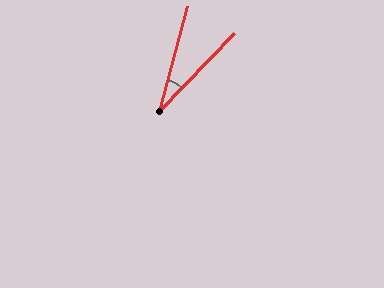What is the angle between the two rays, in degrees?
Approximately 29 degrees.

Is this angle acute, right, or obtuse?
It is acute.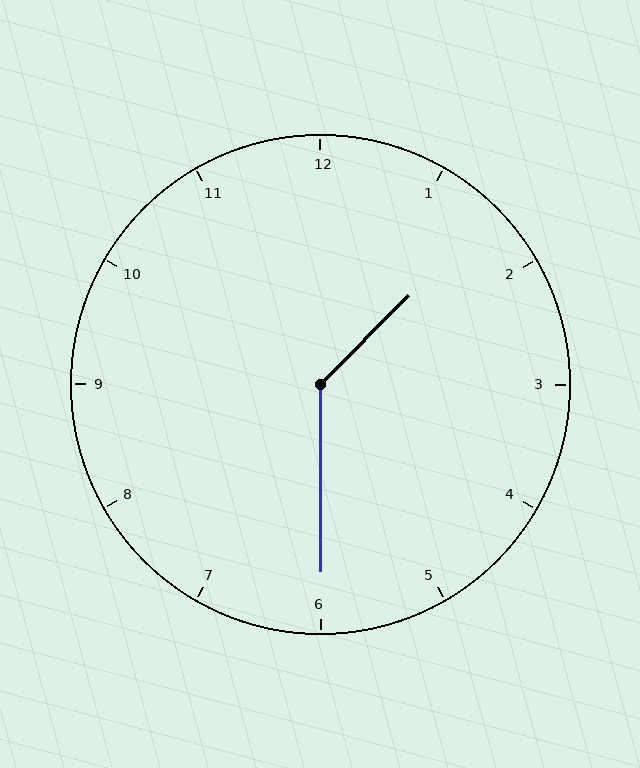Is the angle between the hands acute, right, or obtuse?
It is obtuse.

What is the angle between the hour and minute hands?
Approximately 135 degrees.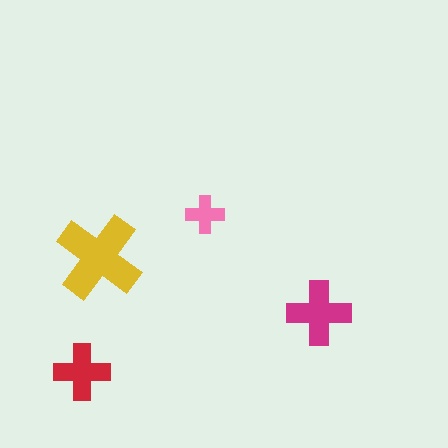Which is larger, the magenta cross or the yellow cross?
The yellow one.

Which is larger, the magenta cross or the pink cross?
The magenta one.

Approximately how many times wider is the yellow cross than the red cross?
About 1.5 times wider.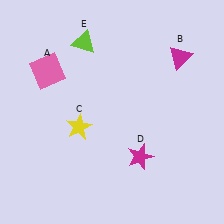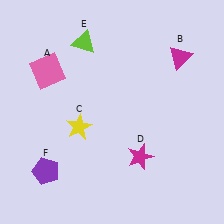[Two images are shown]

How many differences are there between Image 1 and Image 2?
There is 1 difference between the two images.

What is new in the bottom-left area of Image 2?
A purple pentagon (F) was added in the bottom-left area of Image 2.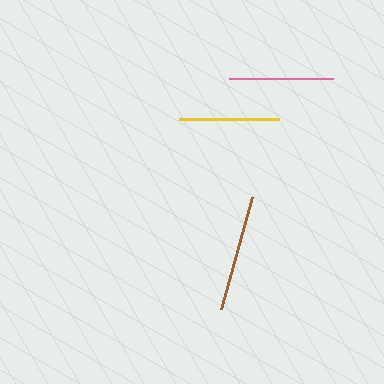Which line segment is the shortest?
The yellow line is the shortest at approximately 100 pixels.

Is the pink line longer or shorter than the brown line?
The brown line is longer than the pink line.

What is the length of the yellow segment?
The yellow segment is approximately 100 pixels long.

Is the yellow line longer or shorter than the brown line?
The brown line is longer than the yellow line.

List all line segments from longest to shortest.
From longest to shortest: brown, pink, yellow.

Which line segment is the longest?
The brown line is the longest at approximately 116 pixels.